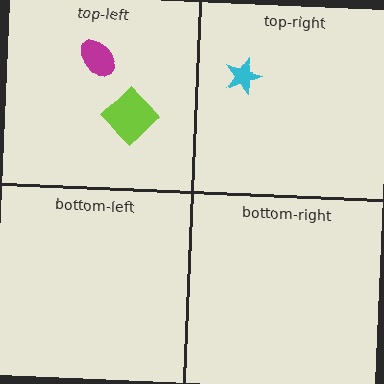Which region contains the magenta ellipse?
The top-left region.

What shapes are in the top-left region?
The magenta ellipse, the lime diamond.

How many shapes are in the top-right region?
1.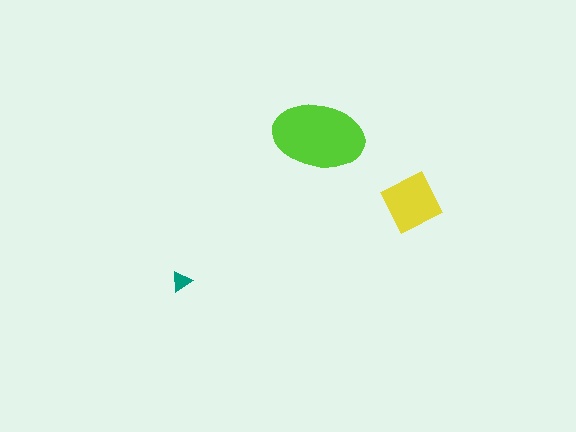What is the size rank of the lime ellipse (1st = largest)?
1st.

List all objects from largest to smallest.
The lime ellipse, the yellow diamond, the teal triangle.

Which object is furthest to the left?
The teal triangle is leftmost.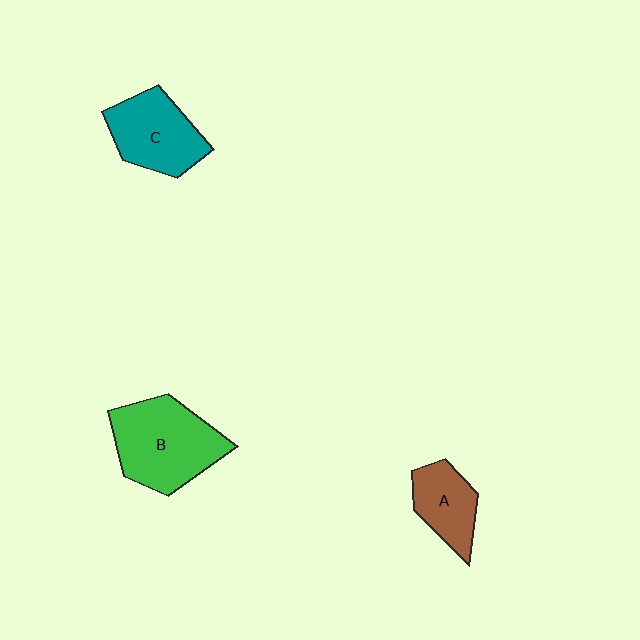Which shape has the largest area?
Shape B (green).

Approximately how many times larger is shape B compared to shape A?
Approximately 1.8 times.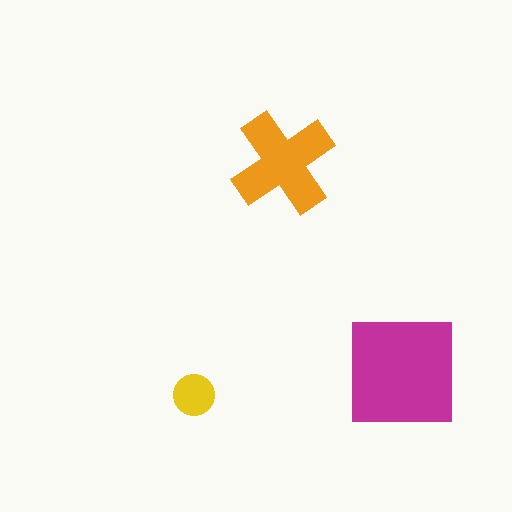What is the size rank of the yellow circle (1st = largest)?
3rd.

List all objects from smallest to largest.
The yellow circle, the orange cross, the magenta square.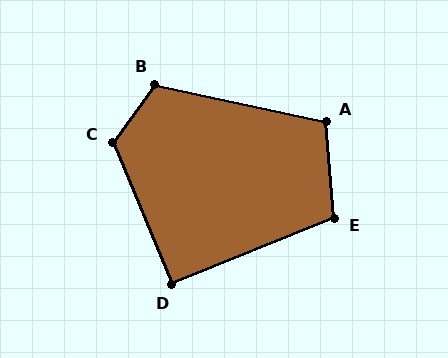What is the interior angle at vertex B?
Approximately 114 degrees (obtuse).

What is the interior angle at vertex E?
Approximately 107 degrees (obtuse).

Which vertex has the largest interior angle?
C, at approximately 121 degrees.